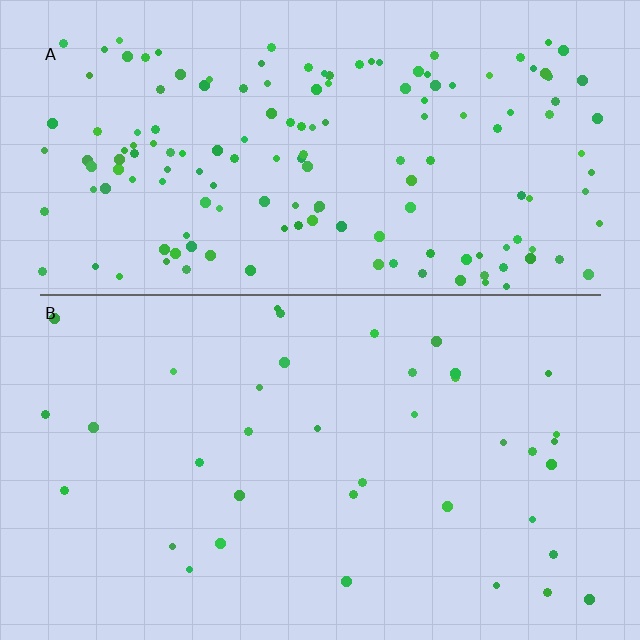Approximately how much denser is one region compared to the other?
Approximately 4.2× — region A over region B.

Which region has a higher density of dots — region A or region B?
A (the top).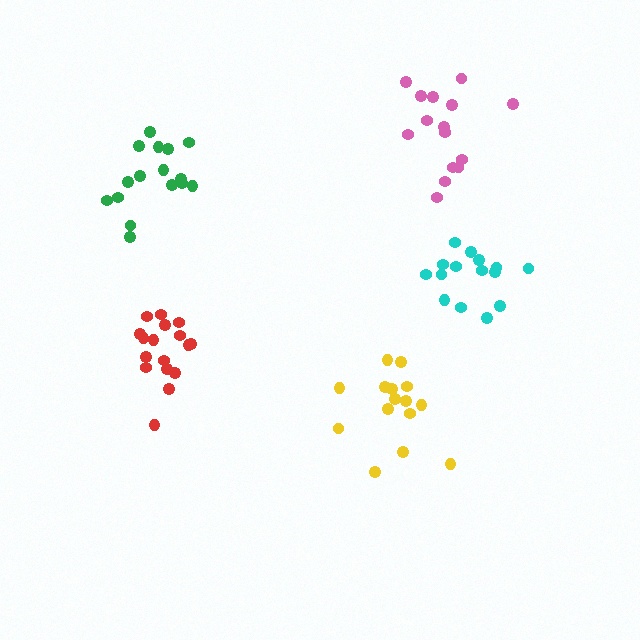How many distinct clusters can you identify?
There are 5 distinct clusters.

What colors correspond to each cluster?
The clusters are colored: pink, yellow, red, green, cyan.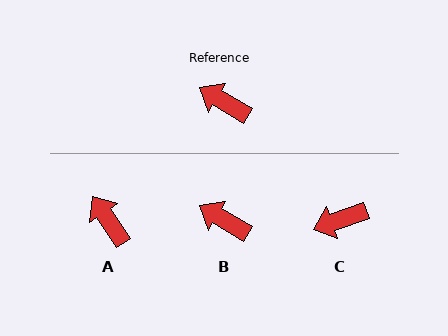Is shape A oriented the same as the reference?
No, it is off by about 26 degrees.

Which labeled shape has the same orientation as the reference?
B.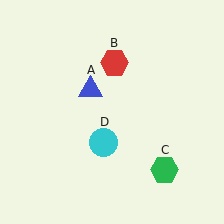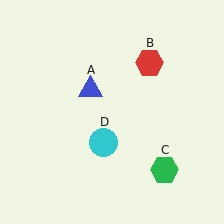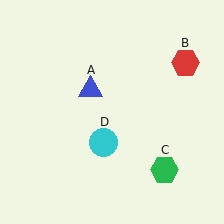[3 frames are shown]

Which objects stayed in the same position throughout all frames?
Blue triangle (object A) and green hexagon (object C) and cyan circle (object D) remained stationary.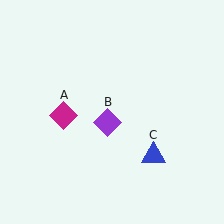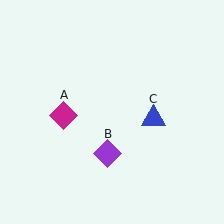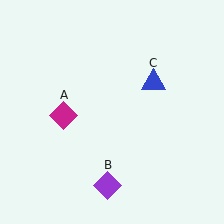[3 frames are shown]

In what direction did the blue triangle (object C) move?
The blue triangle (object C) moved up.